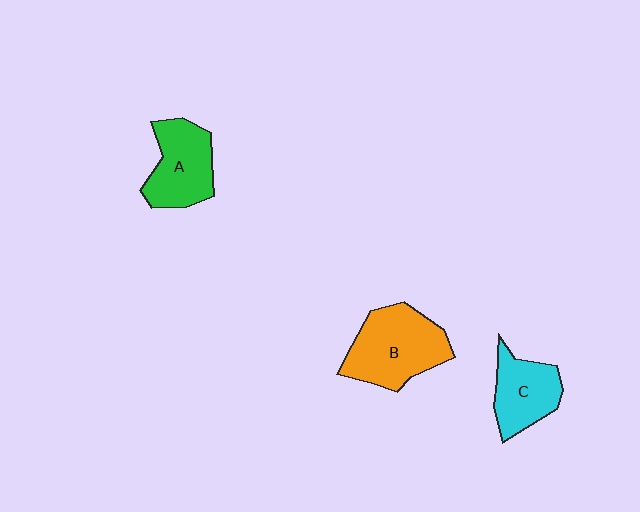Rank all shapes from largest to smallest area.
From largest to smallest: B (orange), A (green), C (cyan).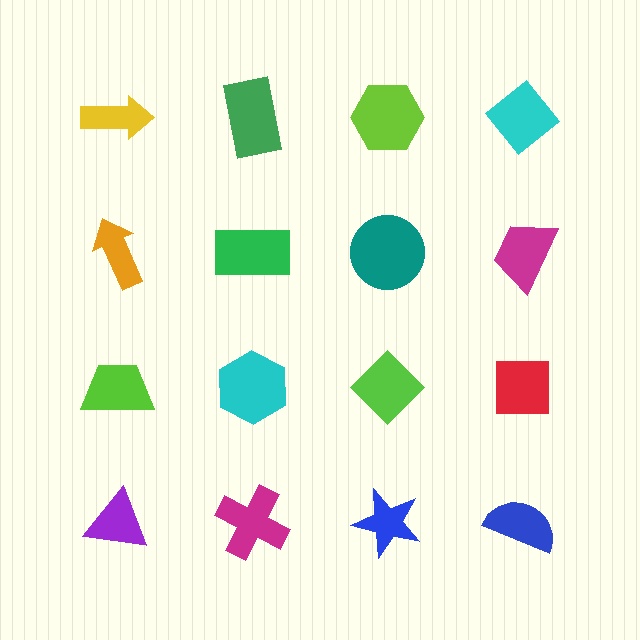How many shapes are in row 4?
4 shapes.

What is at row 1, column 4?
A cyan diamond.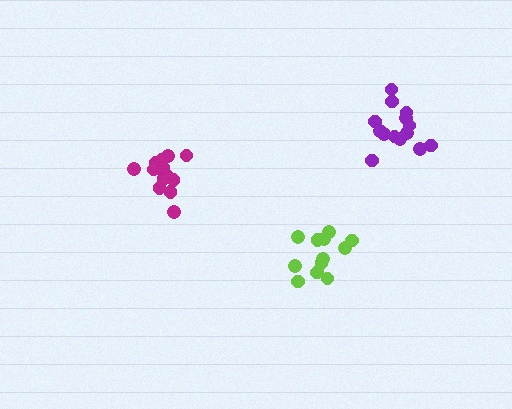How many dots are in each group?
Group 1: 12 dots, Group 2: 15 dots, Group 3: 14 dots (41 total).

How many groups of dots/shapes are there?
There are 3 groups.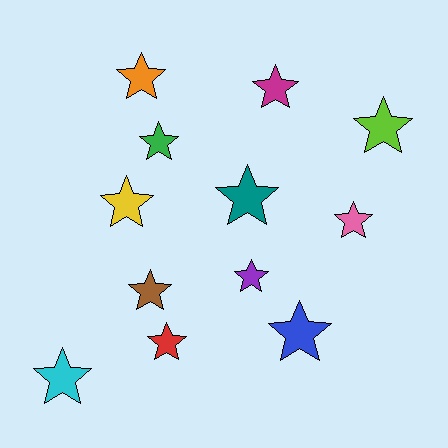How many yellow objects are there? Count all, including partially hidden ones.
There is 1 yellow object.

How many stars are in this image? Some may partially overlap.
There are 12 stars.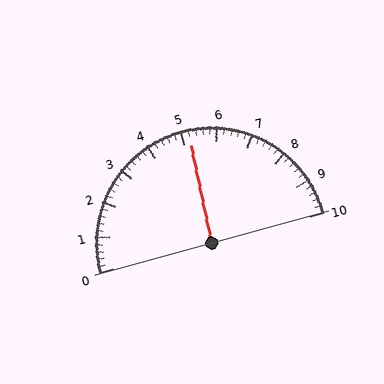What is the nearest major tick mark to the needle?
The nearest major tick mark is 5.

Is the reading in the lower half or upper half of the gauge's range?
The reading is in the upper half of the range (0 to 10).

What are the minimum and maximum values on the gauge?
The gauge ranges from 0 to 10.